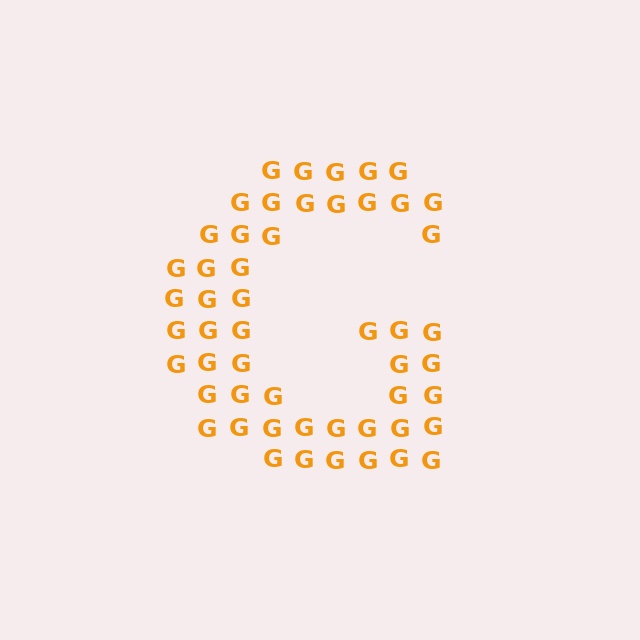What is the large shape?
The large shape is the letter G.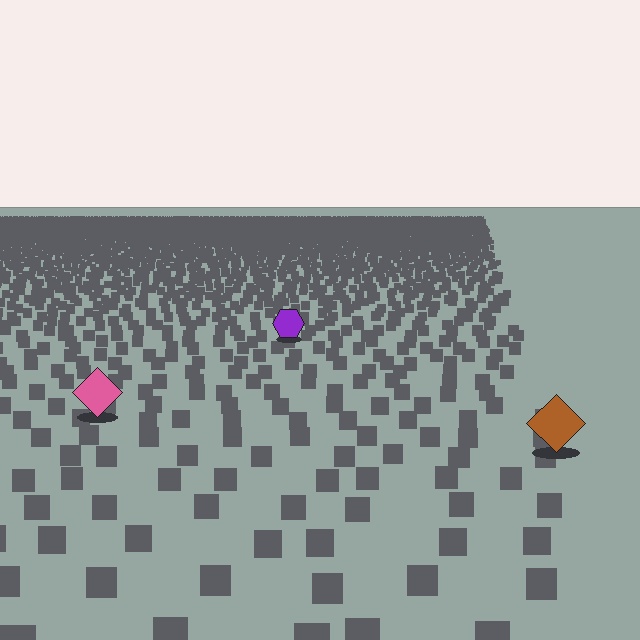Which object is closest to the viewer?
The brown diamond is closest. The texture marks near it are larger and more spread out.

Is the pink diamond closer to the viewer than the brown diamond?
No. The brown diamond is closer — you can tell from the texture gradient: the ground texture is coarser near it.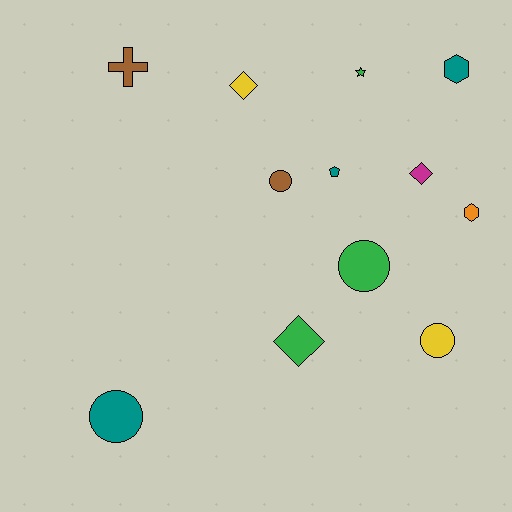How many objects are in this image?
There are 12 objects.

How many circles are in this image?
There are 4 circles.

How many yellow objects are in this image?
There are 2 yellow objects.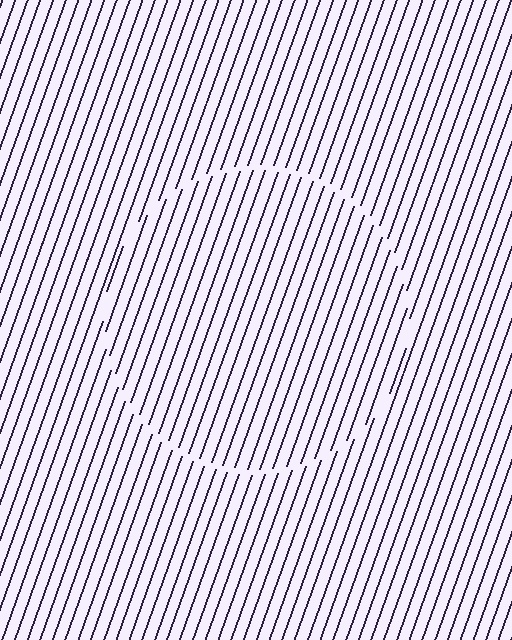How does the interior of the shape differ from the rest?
The interior of the shape contains the same grating, shifted by half a period — the contour is defined by the phase discontinuity where line-ends from the inner and outer gratings abut.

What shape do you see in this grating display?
An illusory circle. The interior of the shape contains the same grating, shifted by half a period — the contour is defined by the phase discontinuity where line-ends from the inner and outer gratings abut.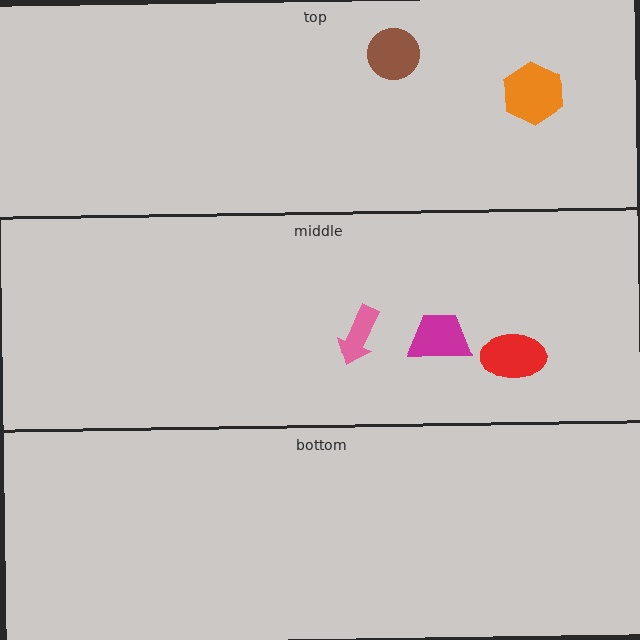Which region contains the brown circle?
The top region.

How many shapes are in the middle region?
3.